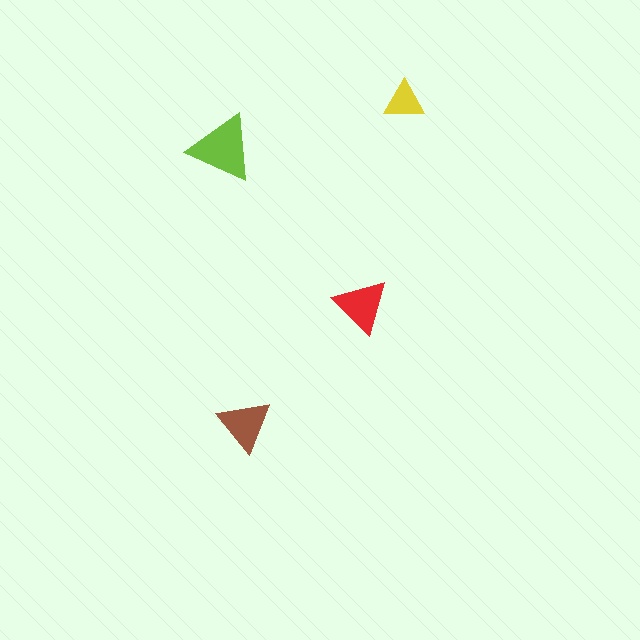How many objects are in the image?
There are 4 objects in the image.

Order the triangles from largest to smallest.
the lime one, the red one, the brown one, the yellow one.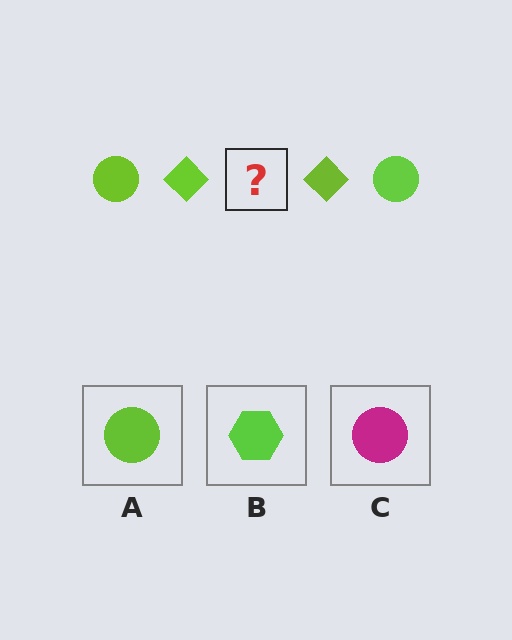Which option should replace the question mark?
Option A.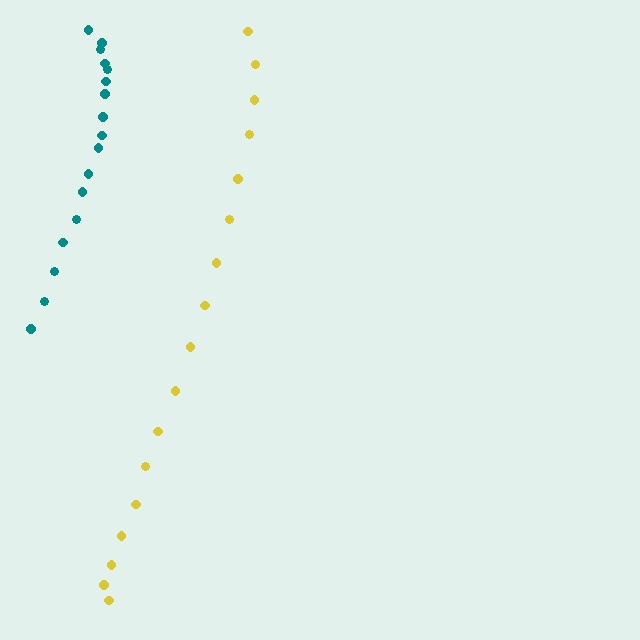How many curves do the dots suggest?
There are 2 distinct paths.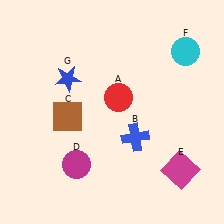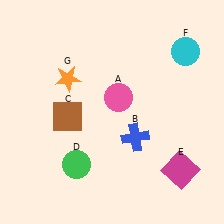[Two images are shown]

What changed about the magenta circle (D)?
In Image 1, D is magenta. In Image 2, it changed to green.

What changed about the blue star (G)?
In Image 1, G is blue. In Image 2, it changed to orange.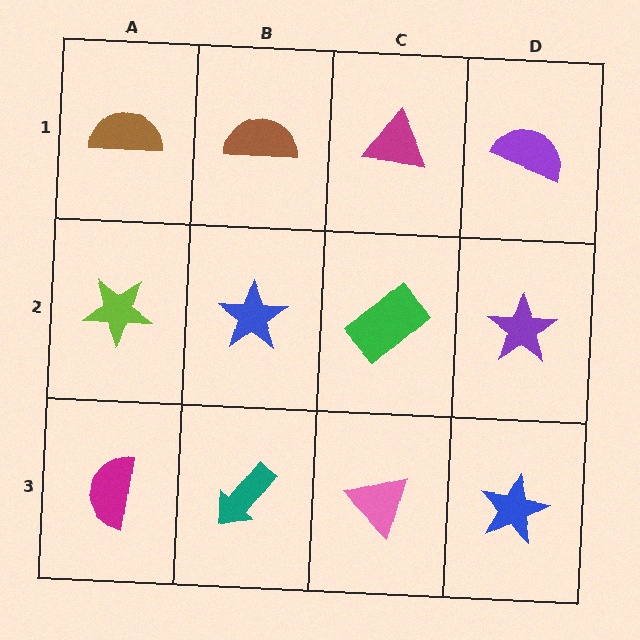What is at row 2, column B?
A blue star.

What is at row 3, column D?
A blue star.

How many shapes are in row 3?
4 shapes.